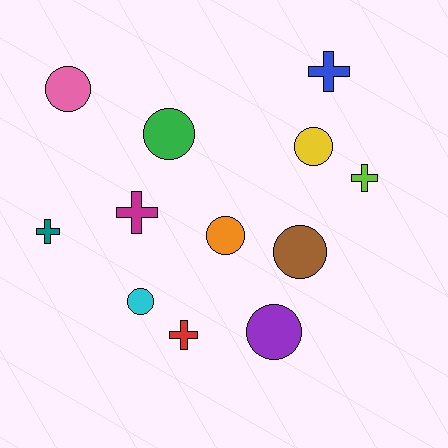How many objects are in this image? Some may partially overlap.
There are 12 objects.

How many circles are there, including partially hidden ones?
There are 7 circles.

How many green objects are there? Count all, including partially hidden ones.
There is 1 green object.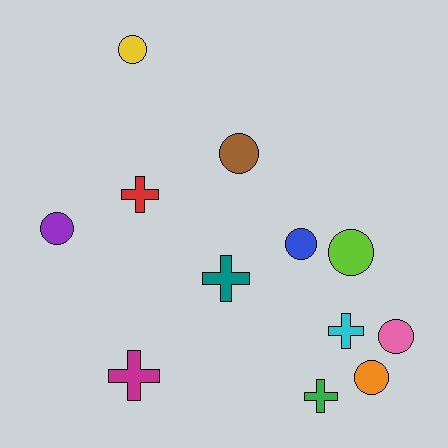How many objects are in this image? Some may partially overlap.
There are 12 objects.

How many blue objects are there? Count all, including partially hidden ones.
There is 1 blue object.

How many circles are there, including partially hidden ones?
There are 7 circles.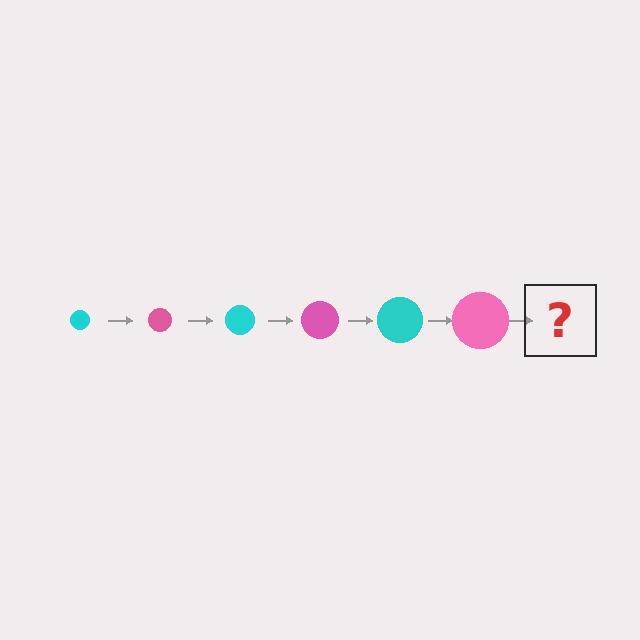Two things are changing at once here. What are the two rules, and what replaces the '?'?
The two rules are that the circle grows larger each step and the color cycles through cyan and pink. The '?' should be a cyan circle, larger than the previous one.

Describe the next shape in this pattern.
It should be a cyan circle, larger than the previous one.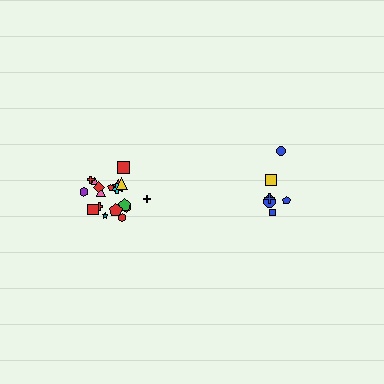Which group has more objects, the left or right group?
The left group.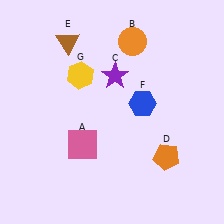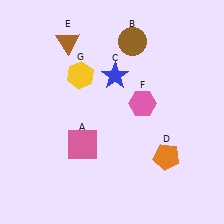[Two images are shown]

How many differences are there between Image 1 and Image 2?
There are 3 differences between the two images.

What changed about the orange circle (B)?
In Image 1, B is orange. In Image 2, it changed to brown.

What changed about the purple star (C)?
In Image 1, C is purple. In Image 2, it changed to blue.